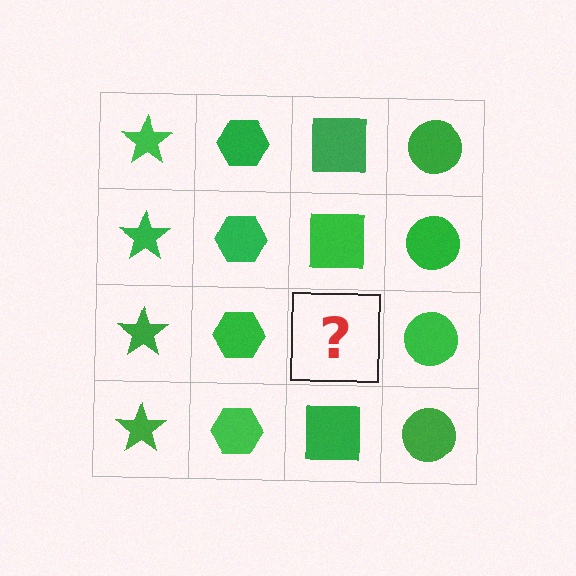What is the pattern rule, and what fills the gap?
The rule is that each column has a consistent shape. The gap should be filled with a green square.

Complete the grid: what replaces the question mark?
The question mark should be replaced with a green square.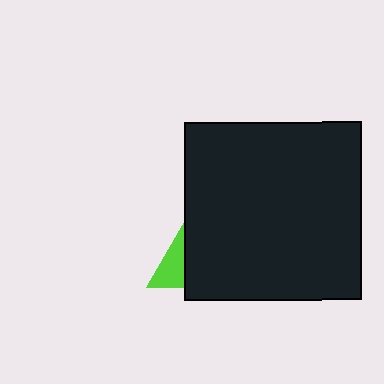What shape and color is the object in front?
The object in front is a black square.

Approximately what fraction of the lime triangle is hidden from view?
Roughly 69% of the lime triangle is hidden behind the black square.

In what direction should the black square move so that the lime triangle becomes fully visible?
The black square should move right. That is the shortest direction to clear the overlap and leave the lime triangle fully visible.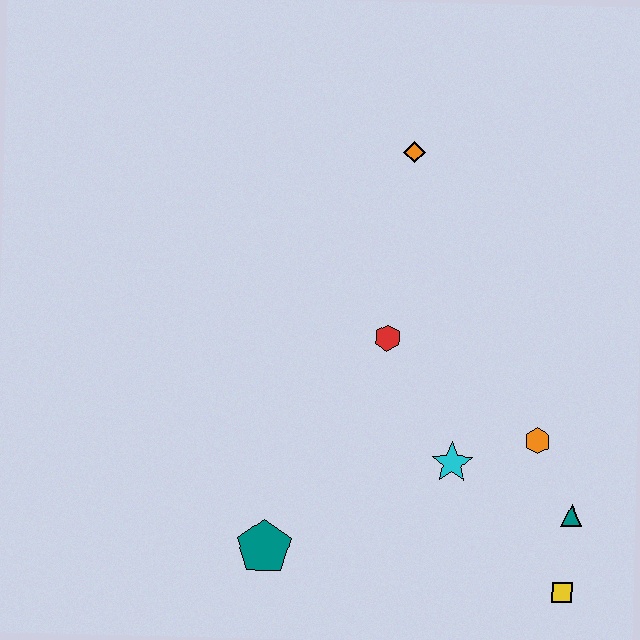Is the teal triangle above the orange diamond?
No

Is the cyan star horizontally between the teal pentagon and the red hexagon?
No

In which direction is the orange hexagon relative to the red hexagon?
The orange hexagon is to the right of the red hexagon.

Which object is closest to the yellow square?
The teal triangle is closest to the yellow square.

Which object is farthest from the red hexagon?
The yellow square is farthest from the red hexagon.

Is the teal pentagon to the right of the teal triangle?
No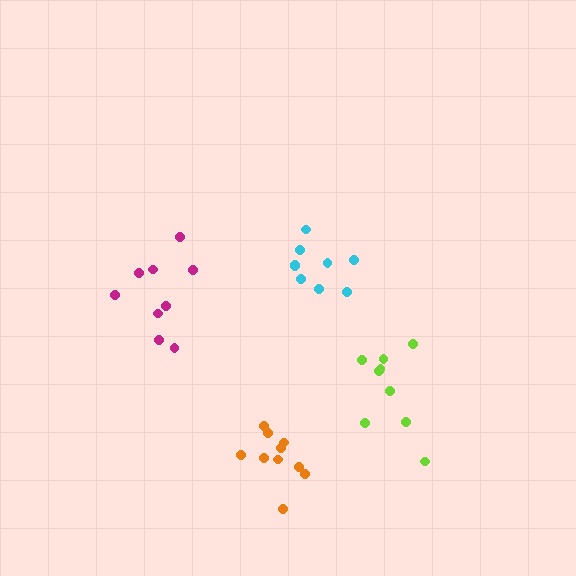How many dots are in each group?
Group 1: 9 dots, Group 2: 9 dots, Group 3: 10 dots, Group 4: 9 dots (37 total).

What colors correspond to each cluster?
The clusters are colored: lime, cyan, orange, magenta.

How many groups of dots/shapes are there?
There are 4 groups.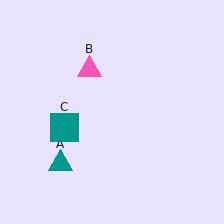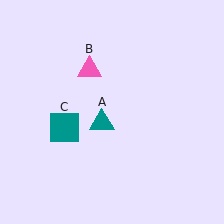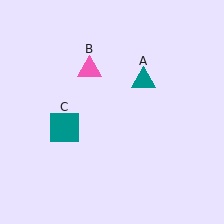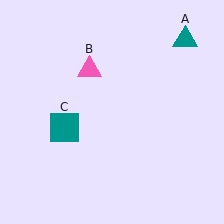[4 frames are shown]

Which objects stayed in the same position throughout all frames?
Pink triangle (object B) and teal square (object C) remained stationary.